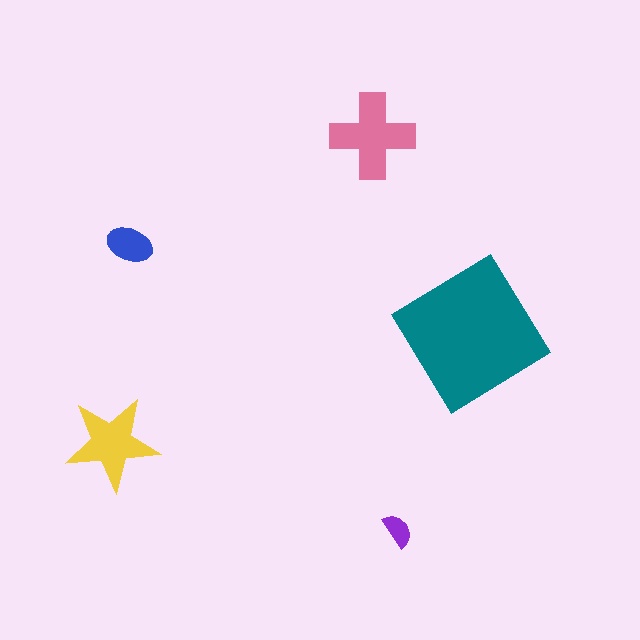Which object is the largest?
The teal diamond.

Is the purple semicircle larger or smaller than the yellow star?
Smaller.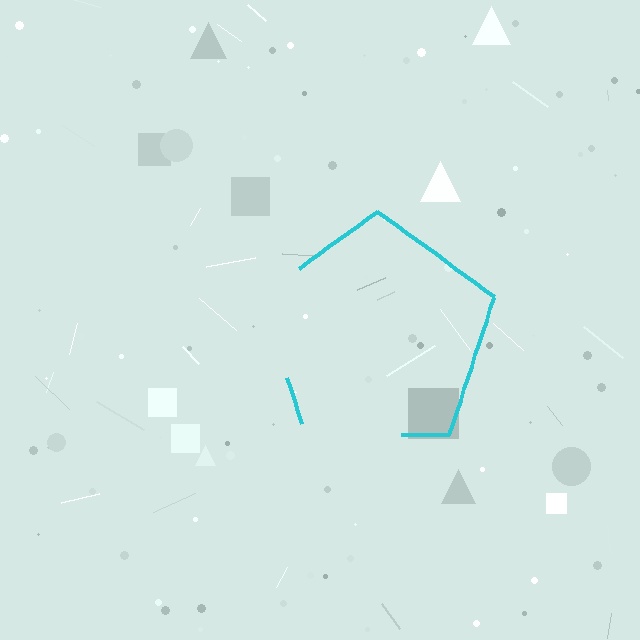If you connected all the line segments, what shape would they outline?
They would outline a pentagon.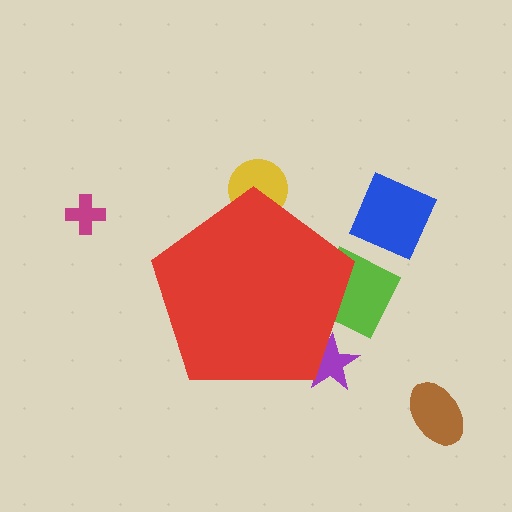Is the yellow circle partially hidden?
Yes, the yellow circle is partially hidden behind the red pentagon.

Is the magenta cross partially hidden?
No, the magenta cross is fully visible.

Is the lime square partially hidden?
Yes, the lime square is partially hidden behind the red pentagon.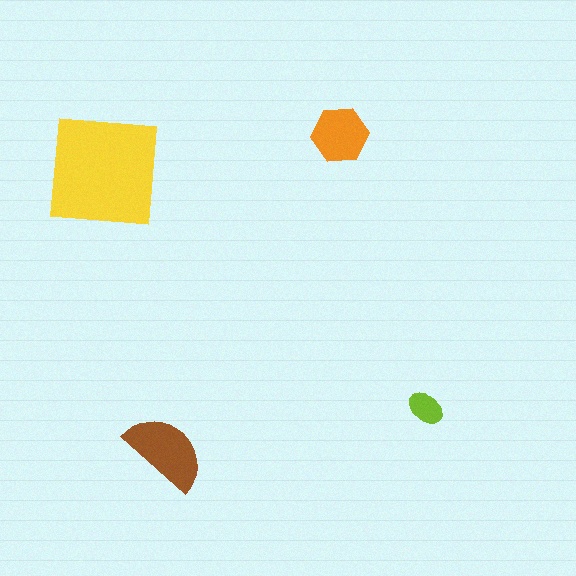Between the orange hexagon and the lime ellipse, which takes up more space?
The orange hexagon.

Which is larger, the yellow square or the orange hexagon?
The yellow square.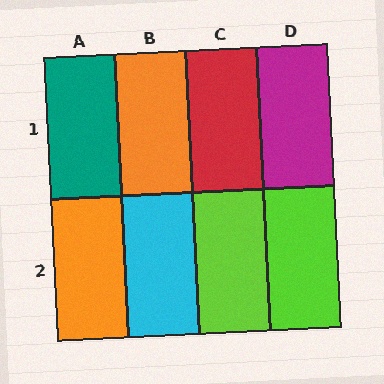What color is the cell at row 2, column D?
Lime.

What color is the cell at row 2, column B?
Cyan.